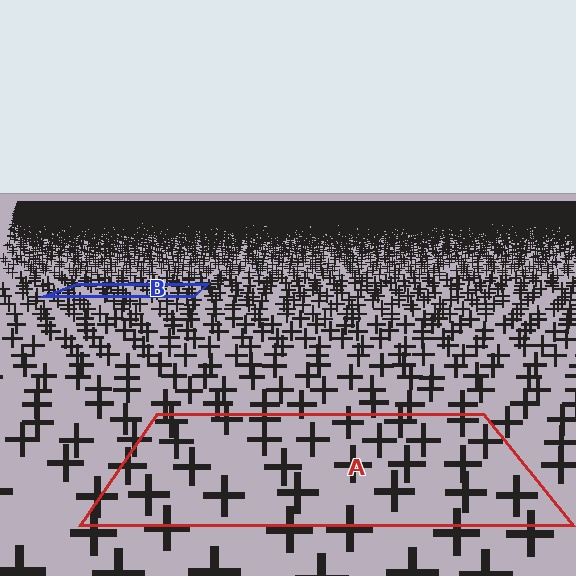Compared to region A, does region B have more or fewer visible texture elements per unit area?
Region B has more texture elements per unit area — they are packed more densely because it is farther away.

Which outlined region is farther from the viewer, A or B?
Region B is farther from the viewer — the texture elements inside it appear smaller and more densely packed.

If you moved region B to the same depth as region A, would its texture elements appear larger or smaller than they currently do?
They would appear larger. At a closer depth, the same texture elements are projected at a bigger on-screen size.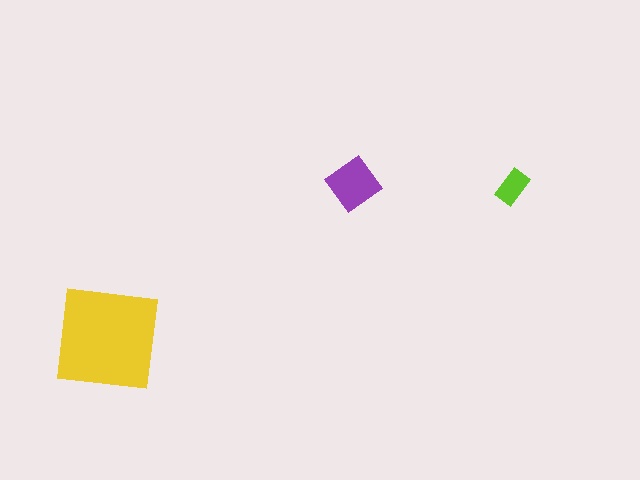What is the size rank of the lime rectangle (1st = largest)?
3rd.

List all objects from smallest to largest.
The lime rectangle, the purple diamond, the yellow square.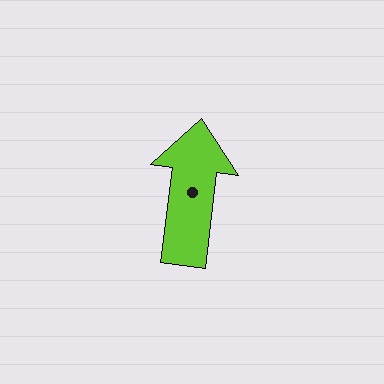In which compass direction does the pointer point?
North.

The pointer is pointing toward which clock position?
Roughly 12 o'clock.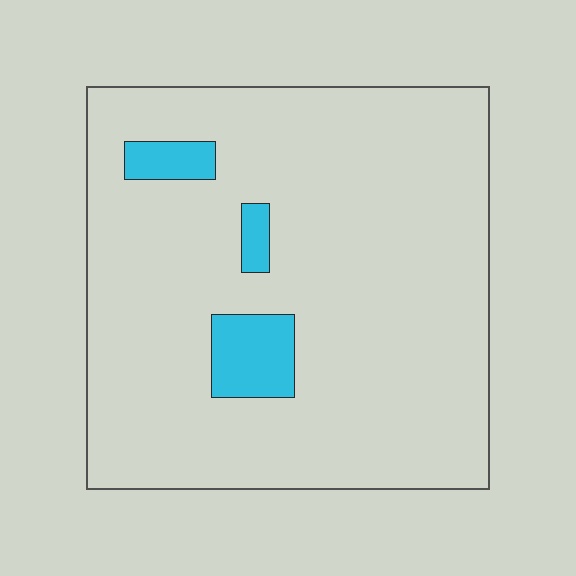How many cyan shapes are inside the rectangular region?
3.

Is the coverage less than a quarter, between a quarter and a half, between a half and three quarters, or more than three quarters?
Less than a quarter.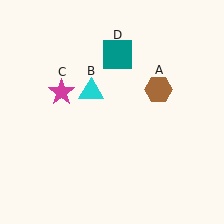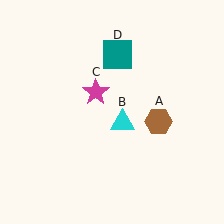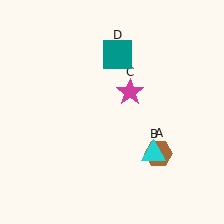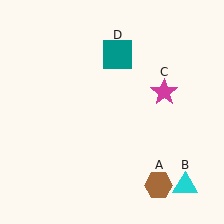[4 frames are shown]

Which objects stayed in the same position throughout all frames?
Teal square (object D) remained stationary.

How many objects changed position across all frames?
3 objects changed position: brown hexagon (object A), cyan triangle (object B), magenta star (object C).